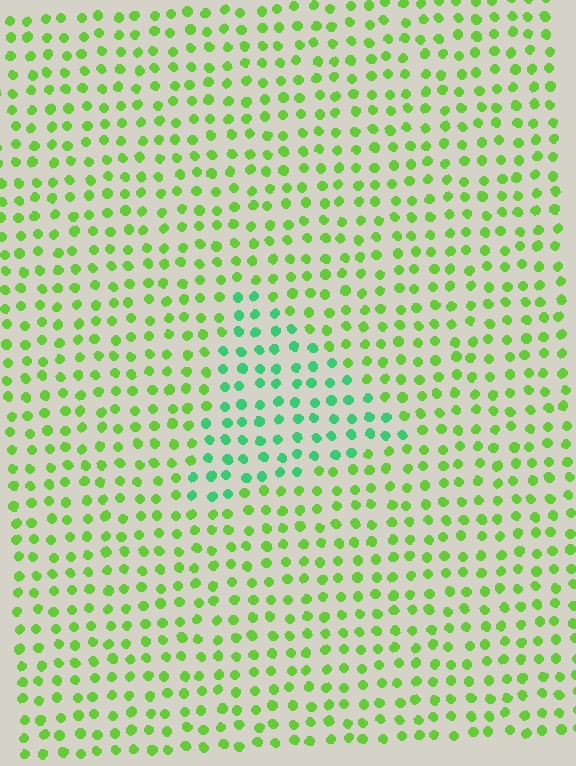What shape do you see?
I see a triangle.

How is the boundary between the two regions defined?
The boundary is defined purely by a slight shift in hue (about 43 degrees). Spacing, size, and orientation are identical on both sides.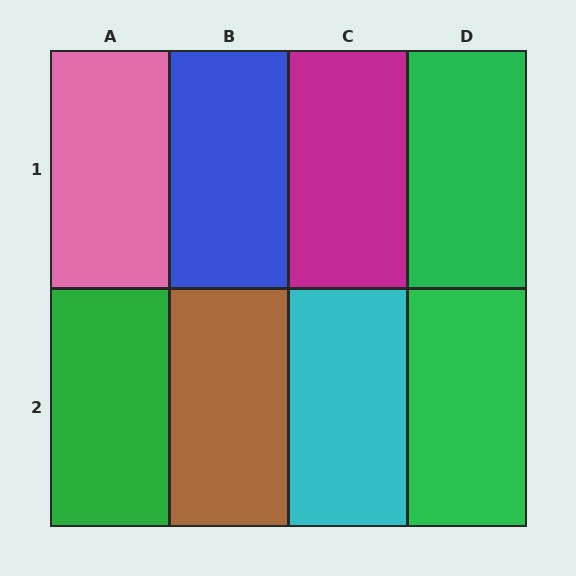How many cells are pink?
1 cell is pink.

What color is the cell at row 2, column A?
Green.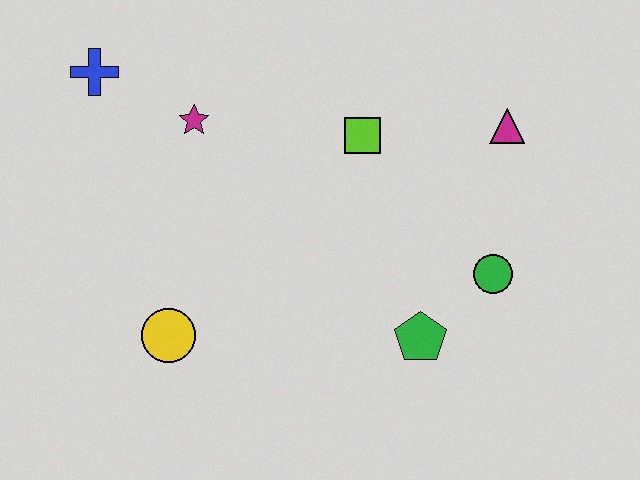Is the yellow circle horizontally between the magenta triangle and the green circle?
No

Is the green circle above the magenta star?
No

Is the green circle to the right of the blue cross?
Yes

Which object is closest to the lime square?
The magenta triangle is closest to the lime square.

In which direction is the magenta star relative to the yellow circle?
The magenta star is above the yellow circle.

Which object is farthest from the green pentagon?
The blue cross is farthest from the green pentagon.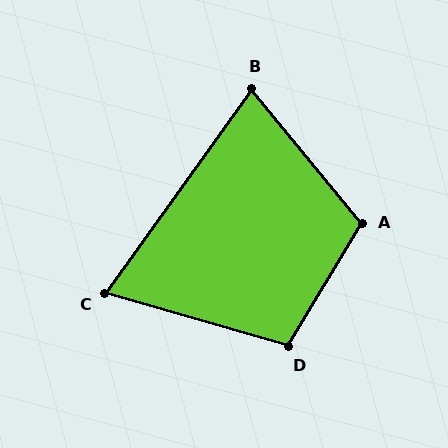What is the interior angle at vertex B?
Approximately 75 degrees (acute).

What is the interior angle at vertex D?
Approximately 105 degrees (obtuse).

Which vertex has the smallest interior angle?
C, at approximately 70 degrees.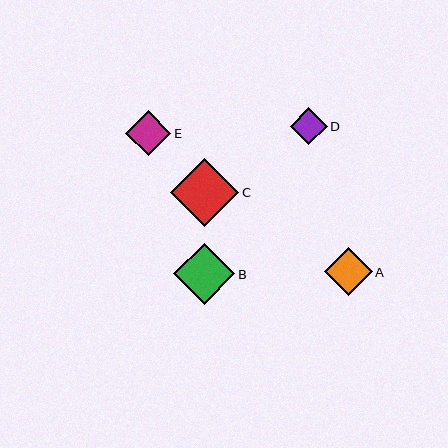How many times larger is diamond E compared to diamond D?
Diamond E is approximately 1.2 times the size of diamond D.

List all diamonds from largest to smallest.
From largest to smallest: C, B, A, E, D.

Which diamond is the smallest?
Diamond D is the smallest with a size of approximately 37 pixels.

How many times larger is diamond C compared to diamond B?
Diamond C is approximately 1.1 times the size of diamond B.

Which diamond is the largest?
Diamond C is the largest with a size of approximately 68 pixels.